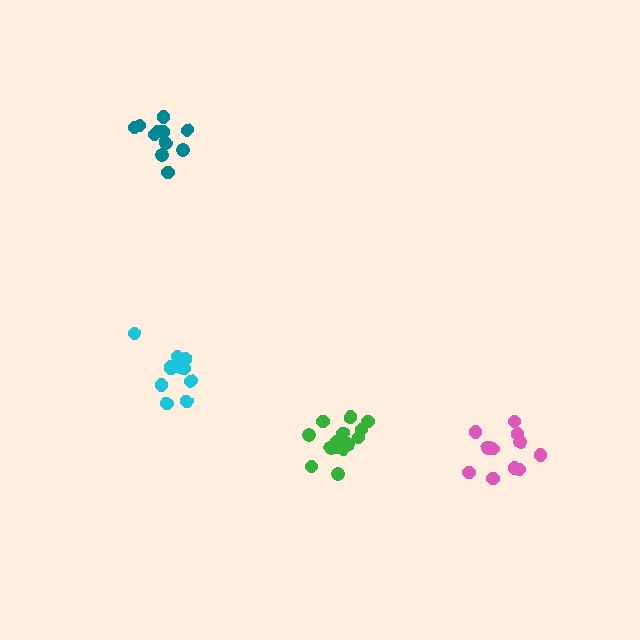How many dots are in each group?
Group 1: 14 dots, Group 2: 12 dots, Group 3: 11 dots, Group 4: 12 dots (49 total).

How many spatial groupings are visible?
There are 4 spatial groupings.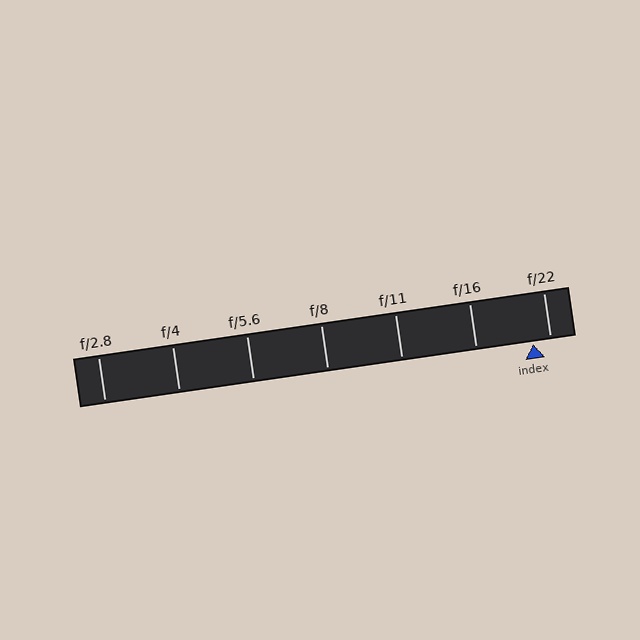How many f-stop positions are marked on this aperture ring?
There are 7 f-stop positions marked.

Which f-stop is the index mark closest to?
The index mark is closest to f/22.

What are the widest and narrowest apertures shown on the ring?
The widest aperture shown is f/2.8 and the narrowest is f/22.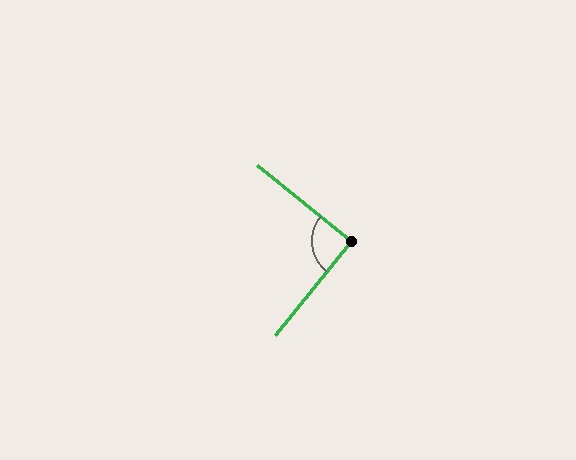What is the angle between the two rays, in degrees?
Approximately 90 degrees.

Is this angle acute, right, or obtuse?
It is approximately a right angle.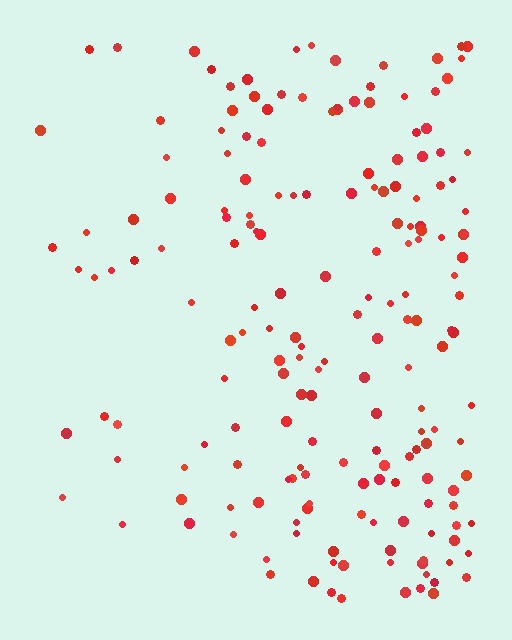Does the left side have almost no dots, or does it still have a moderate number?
Still a moderate number, just noticeably fewer than the right.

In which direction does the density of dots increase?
From left to right, with the right side densest.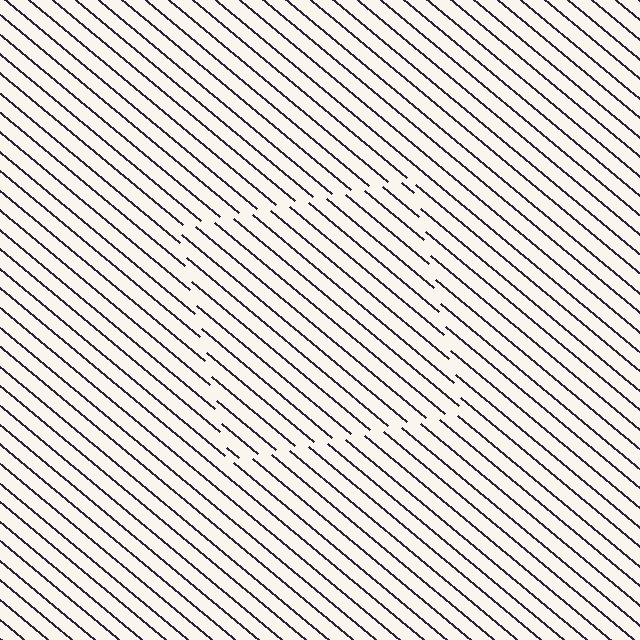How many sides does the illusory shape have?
4 sides — the line-ends trace a square.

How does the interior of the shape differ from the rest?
The interior of the shape contains the same grating, shifted by half a period — the contour is defined by the phase discontinuity where line-ends from the inner and outer gratings abut.